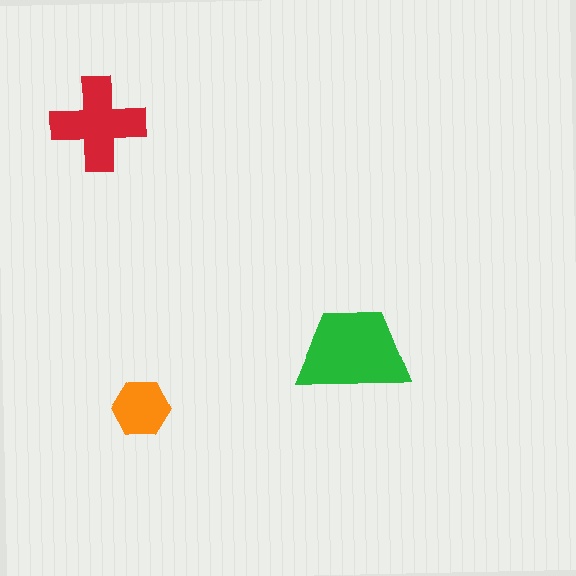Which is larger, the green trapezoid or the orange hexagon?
The green trapezoid.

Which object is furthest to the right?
The green trapezoid is rightmost.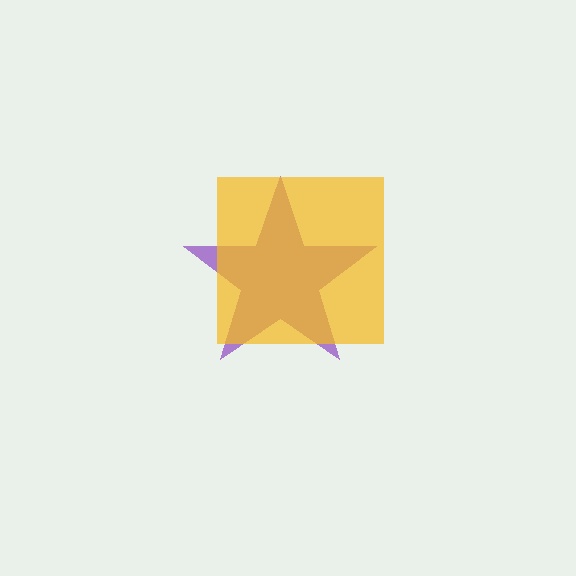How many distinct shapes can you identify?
There are 2 distinct shapes: a purple star, a yellow square.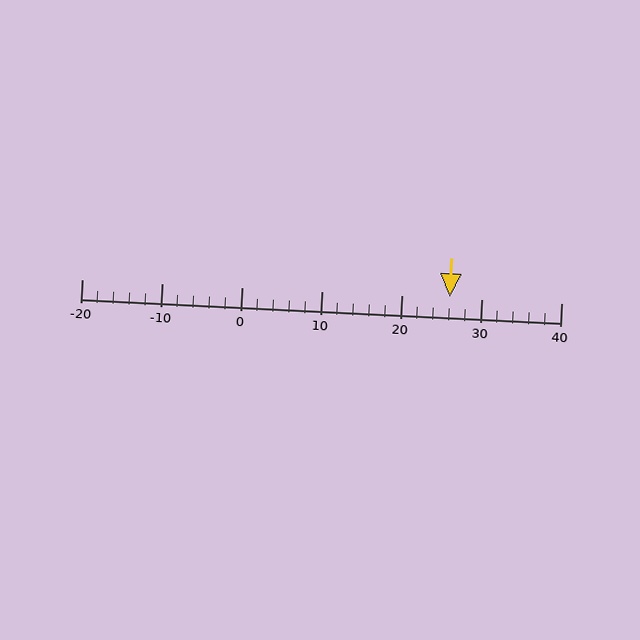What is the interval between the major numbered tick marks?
The major tick marks are spaced 10 units apart.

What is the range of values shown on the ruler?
The ruler shows values from -20 to 40.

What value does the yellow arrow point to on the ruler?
The yellow arrow points to approximately 26.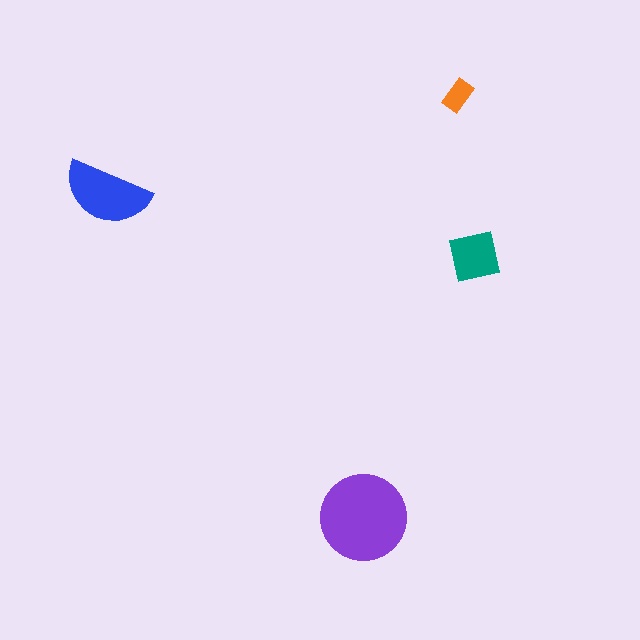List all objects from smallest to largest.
The orange rectangle, the teal square, the blue semicircle, the purple circle.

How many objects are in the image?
There are 4 objects in the image.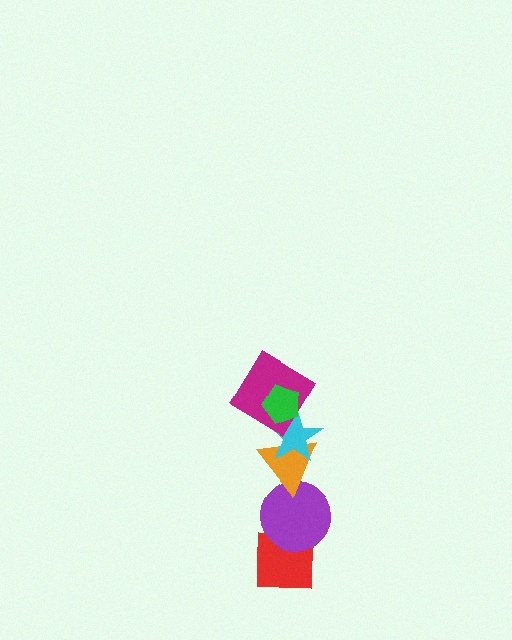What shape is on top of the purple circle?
The orange triangle is on top of the purple circle.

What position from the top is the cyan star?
The cyan star is 3rd from the top.